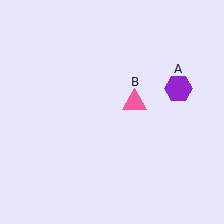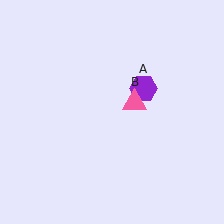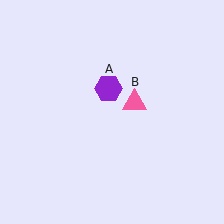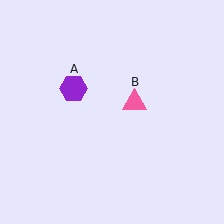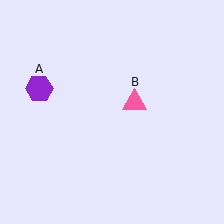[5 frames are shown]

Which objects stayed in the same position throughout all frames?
Pink triangle (object B) remained stationary.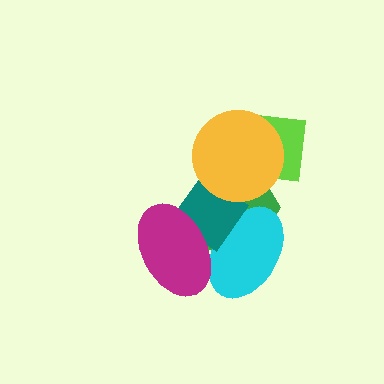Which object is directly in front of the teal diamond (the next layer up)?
The magenta ellipse is directly in front of the teal diamond.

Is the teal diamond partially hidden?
Yes, it is partially covered by another shape.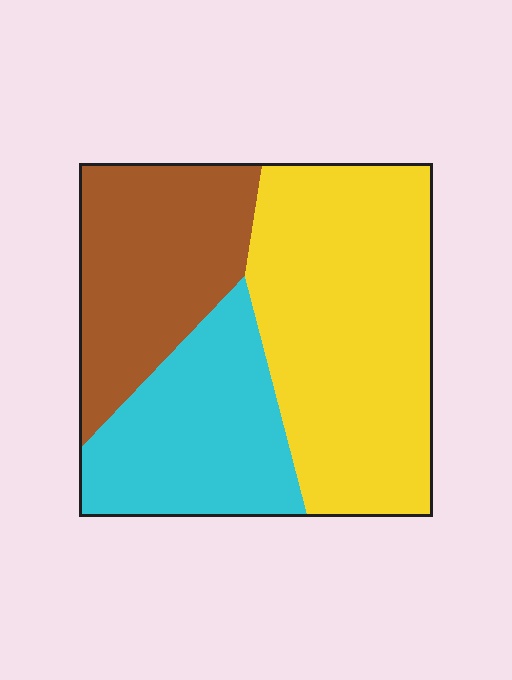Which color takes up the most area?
Yellow, at roughly 45%.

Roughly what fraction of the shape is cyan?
Cyan covers about 25% of the shape.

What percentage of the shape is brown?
Brown covers around 25% of the shape.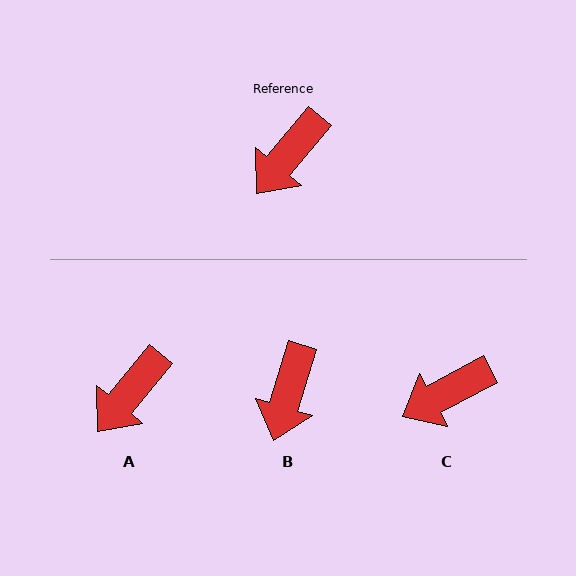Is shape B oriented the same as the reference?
No, it is off by about 23 degrees.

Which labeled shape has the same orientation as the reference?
A.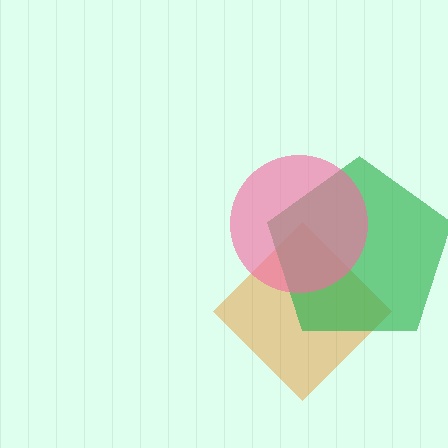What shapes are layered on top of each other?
The layered shapes are: an orange diamond, a green pentagon, a pink circle.